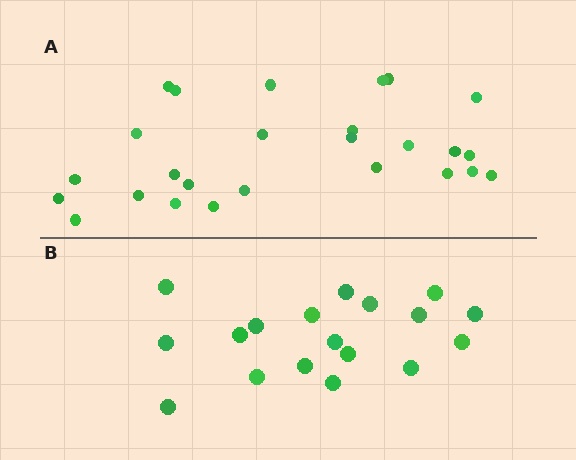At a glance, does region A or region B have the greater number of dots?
Region A (the top region) has more dots.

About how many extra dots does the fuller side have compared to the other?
Region A has roughly 8 or so more dots than region B.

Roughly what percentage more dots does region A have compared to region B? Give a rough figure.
About 45% more.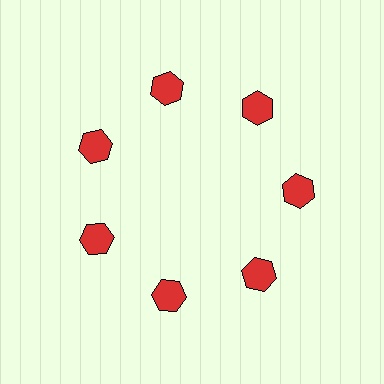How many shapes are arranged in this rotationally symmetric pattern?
There are 7 shapes, arranged in 7 groups of 1.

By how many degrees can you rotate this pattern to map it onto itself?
The pattern maps onto itself every 51 degrees of rotation.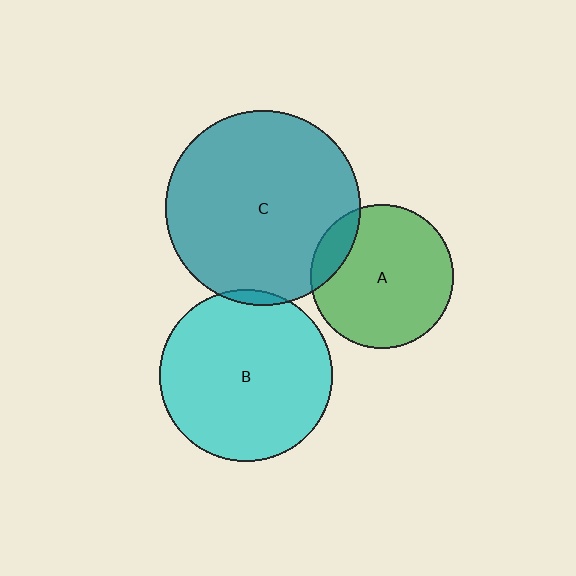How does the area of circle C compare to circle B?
Approximately 1.3 times.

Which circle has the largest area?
Circle C (teal).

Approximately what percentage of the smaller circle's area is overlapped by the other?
Approximately 5%.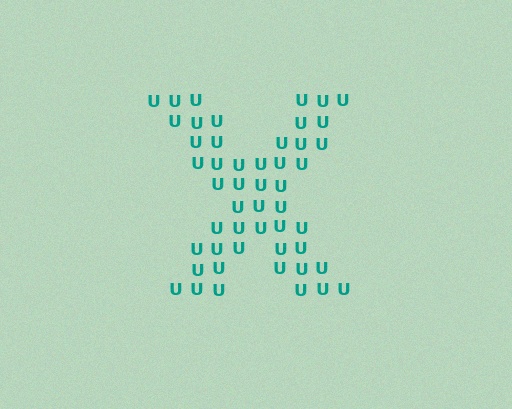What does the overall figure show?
The overall figure shows the letter X.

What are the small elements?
The small elements are letter U's.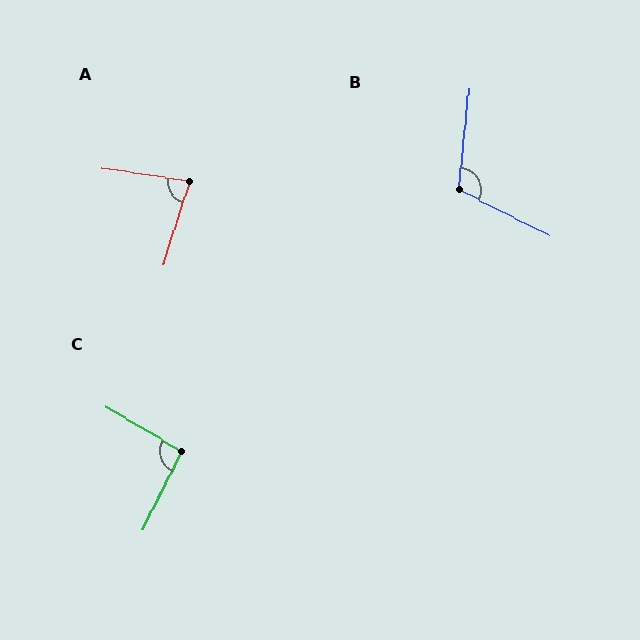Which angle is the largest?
B, at approximately 111 degrees.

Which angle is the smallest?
A, at approximately 81 degrees.